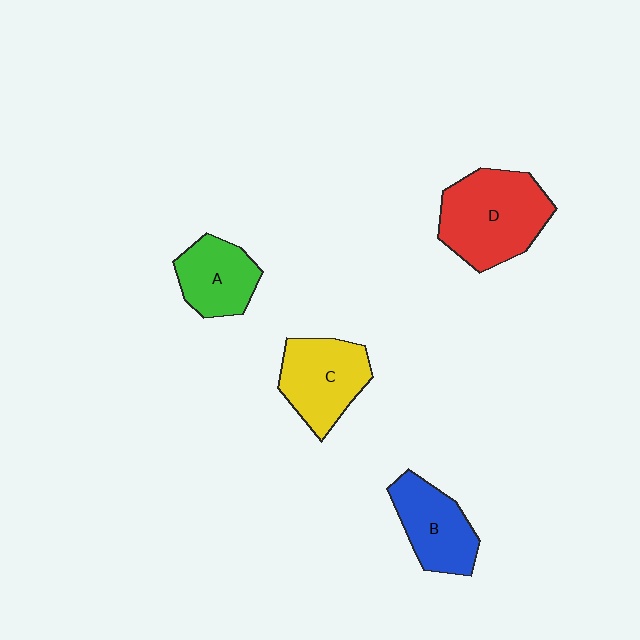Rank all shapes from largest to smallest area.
From largest to smallest: D (red), C (yellow), B (blue), A (green).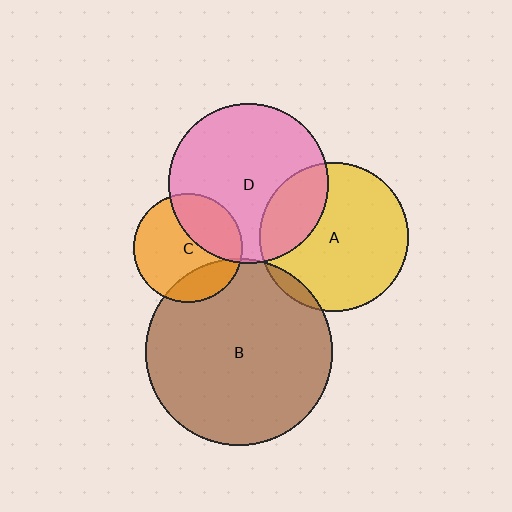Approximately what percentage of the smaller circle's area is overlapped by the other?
Approximately 35%.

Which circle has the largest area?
Circle B (brown).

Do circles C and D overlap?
Yes.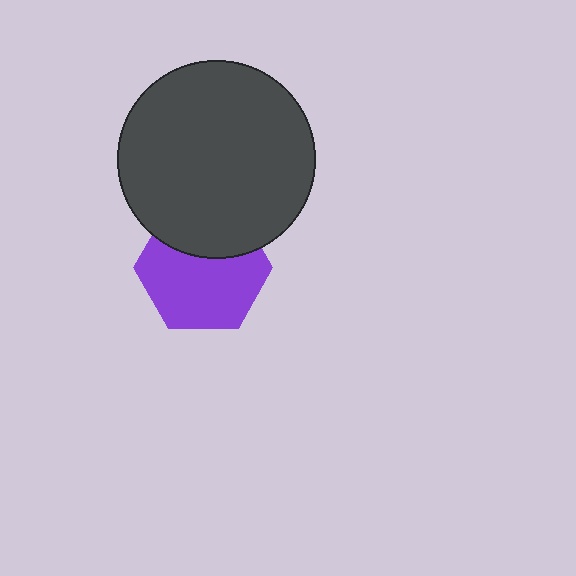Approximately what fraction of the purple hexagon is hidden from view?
Roughly 34% of the purple hexagon is hidden behind the dark gray circle.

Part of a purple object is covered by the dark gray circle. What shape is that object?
It is a hexagon.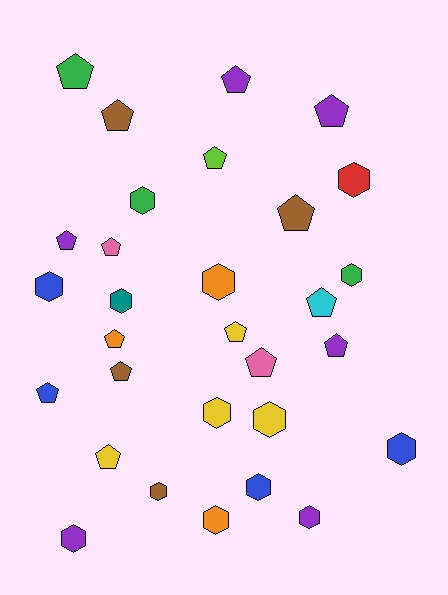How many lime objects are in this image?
There is 1 lime object.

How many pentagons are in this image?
There are 16 pentagons.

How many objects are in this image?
There are 30 objects.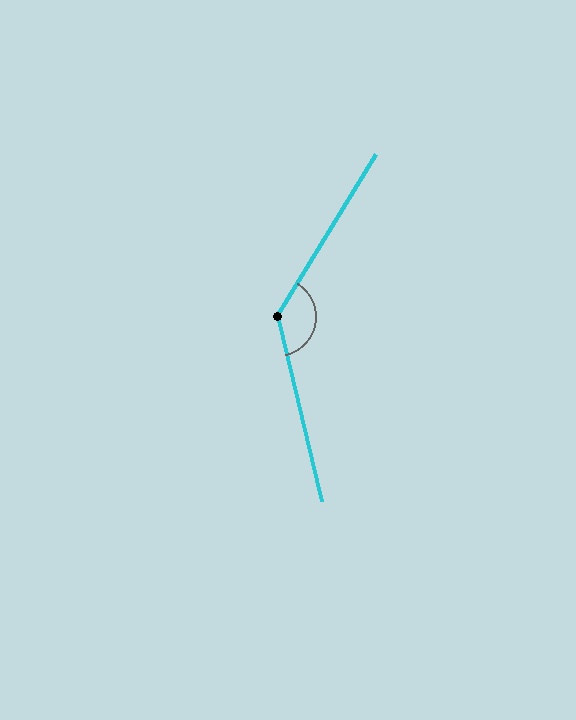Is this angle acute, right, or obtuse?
It is obtuse.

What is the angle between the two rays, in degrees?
Approximately 135 degrees.